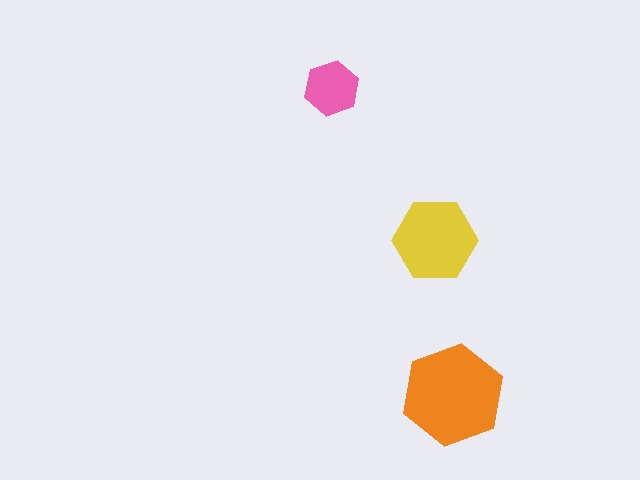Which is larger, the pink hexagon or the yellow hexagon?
The yellow one.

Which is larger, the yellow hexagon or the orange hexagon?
The orange one.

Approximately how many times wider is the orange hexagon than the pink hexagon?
About 2 times wider.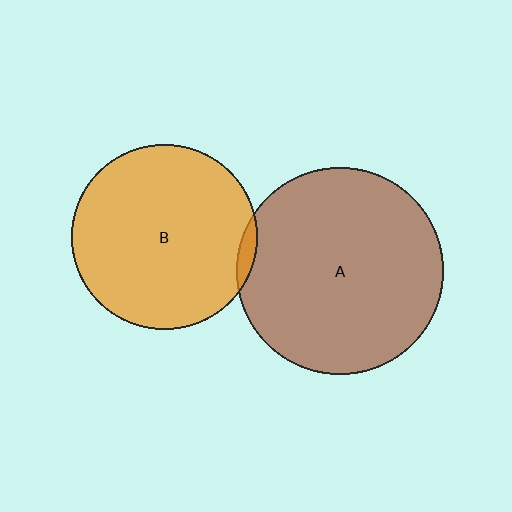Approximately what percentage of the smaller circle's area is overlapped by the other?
Approximately 5%.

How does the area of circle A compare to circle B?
Approximately 1.2 times.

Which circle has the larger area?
Circle A (brown).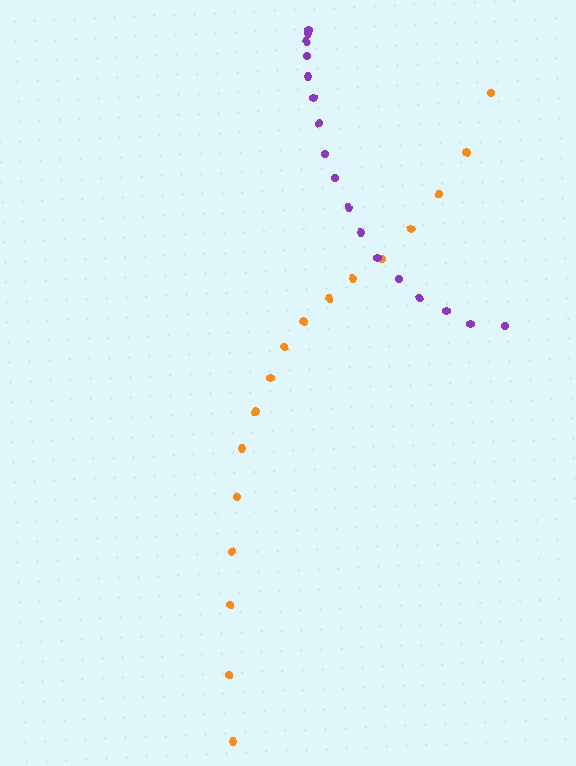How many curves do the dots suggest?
There are 2 distinct paths.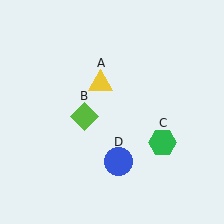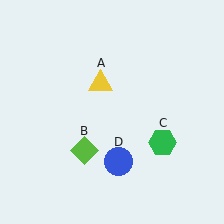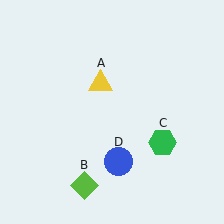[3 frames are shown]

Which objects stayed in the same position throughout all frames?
Yellow triangle (object A) and green hexagon (object C) and blue circle (object D) remained stationary.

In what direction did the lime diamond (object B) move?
The lime diamond (object B) moved down.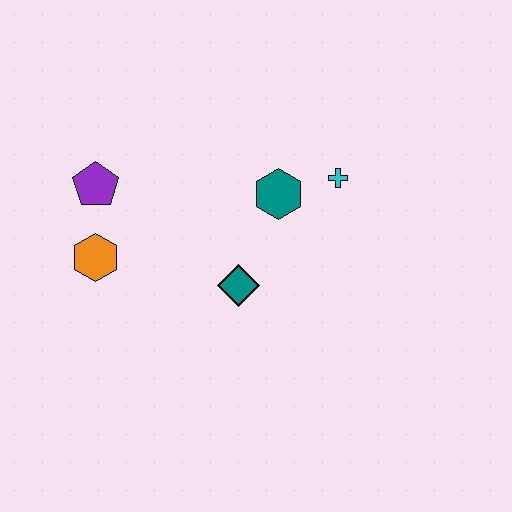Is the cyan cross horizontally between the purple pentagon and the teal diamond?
No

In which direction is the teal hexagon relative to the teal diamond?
The teal hexagon is above the teal diamond.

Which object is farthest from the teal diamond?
The purple pentagon is farthest from the teal diamond.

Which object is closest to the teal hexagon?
The cyan cross is closest to the teal hexagon.